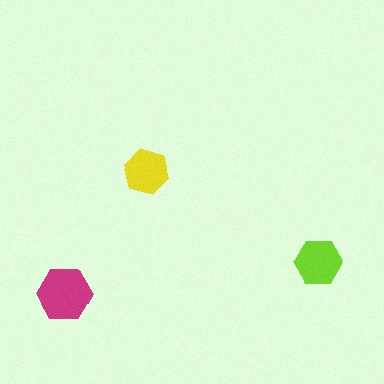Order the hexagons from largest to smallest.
the magenta one, the lime one, the yellow one.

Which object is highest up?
The yellow hexagon is topmost.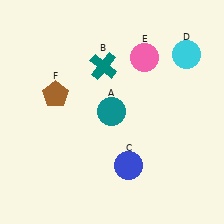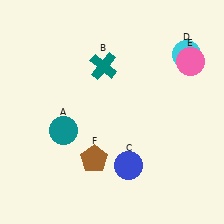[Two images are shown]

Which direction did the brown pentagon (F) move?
The brown pentagon (F) moved down.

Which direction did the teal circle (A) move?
The teal circle (A) moved left.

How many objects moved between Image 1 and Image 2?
3 objects moved between the two images.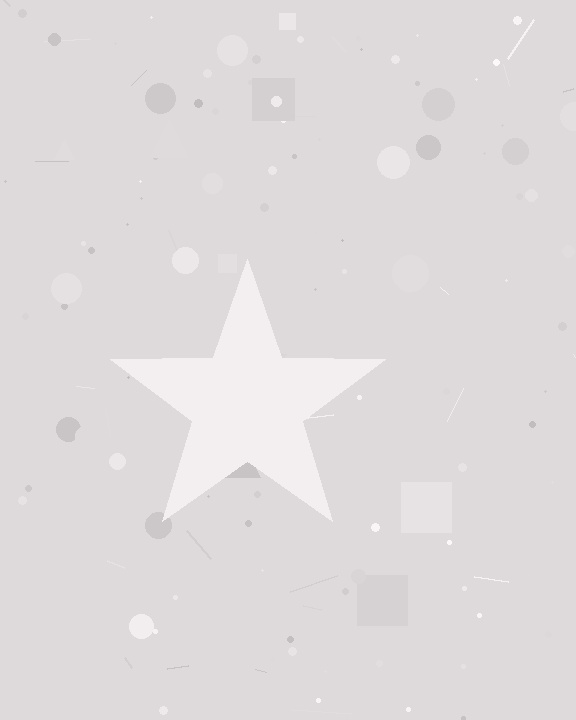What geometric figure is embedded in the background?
A star is embedded in the background.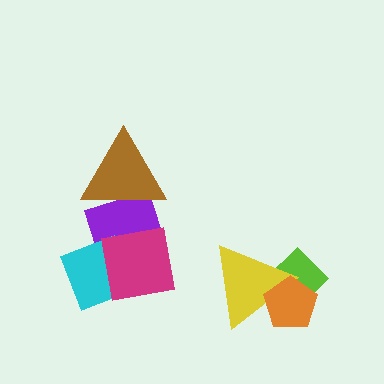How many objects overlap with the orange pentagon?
2 objects overlap with the orange pentagon.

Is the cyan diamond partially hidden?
Yes, it is partially covered by another shape.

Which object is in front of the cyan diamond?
The magenta square is in front of the cyan diamond.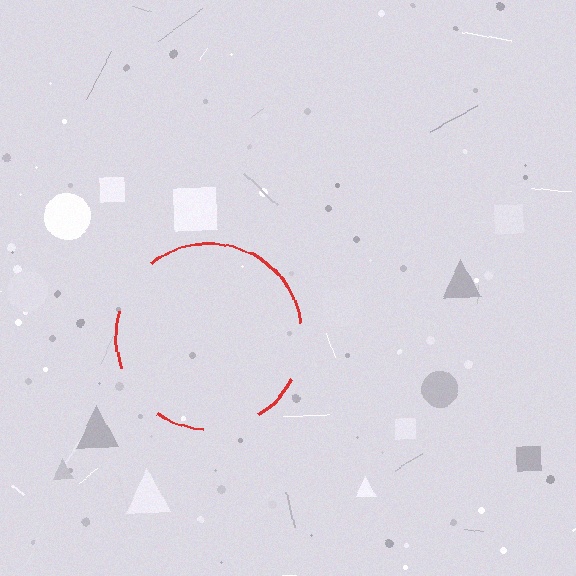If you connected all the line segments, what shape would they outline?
They would outline a circle.